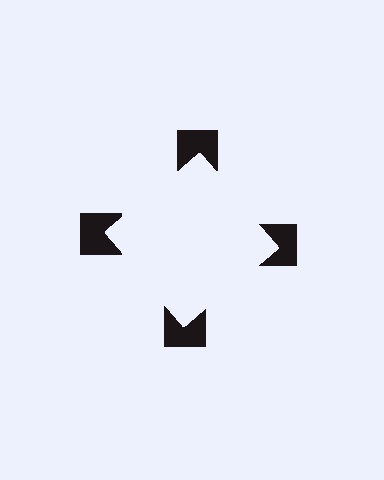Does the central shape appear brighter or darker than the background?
It typically appears slightly brighter than the background, even though no actual brightness change is drawn.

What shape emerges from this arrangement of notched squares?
An illusory square — its edges are inferred from the aligned wedge cuts in the notched squares, not physically drawn.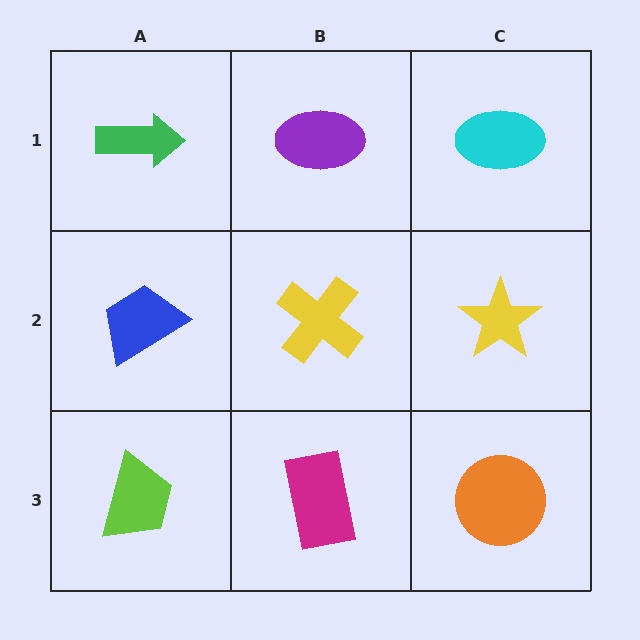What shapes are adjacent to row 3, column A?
A blue trapezoid (row 2, column A), a magenta rectangle (row 3, column B).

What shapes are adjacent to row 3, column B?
A yellow cross (row 2, column B), a lime trapezoid (row 3, column A), an orange circle (row 3, column C).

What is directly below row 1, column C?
A yellow star.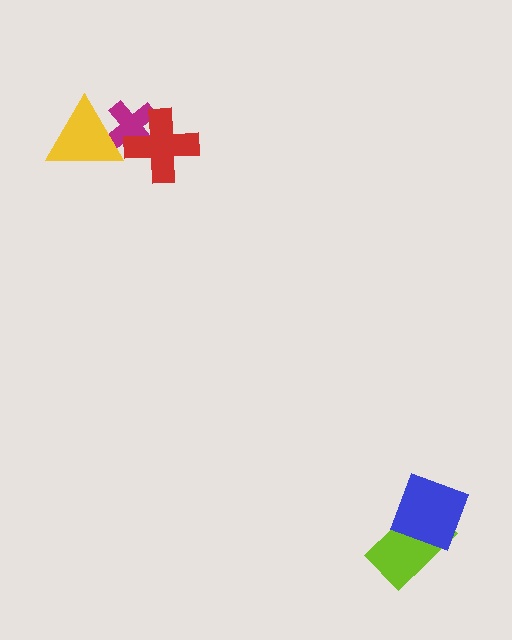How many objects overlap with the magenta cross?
2 objects overlap with the magenta cross.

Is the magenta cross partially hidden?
Yes, it is partially covered by another shape.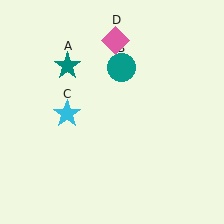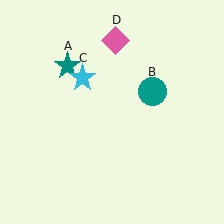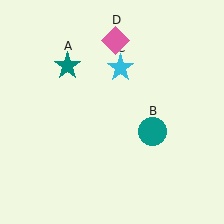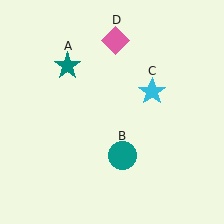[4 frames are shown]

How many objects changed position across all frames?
2 objects changed position: teal circle (object B), cyan star (object C).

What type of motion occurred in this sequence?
The teal circle (object B), cyan star (object C) rotated clockwise around the center of the scene.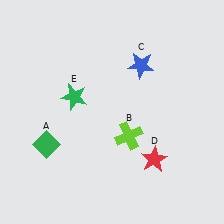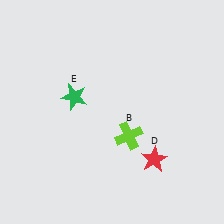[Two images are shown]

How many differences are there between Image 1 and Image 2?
There are 2 differences between the two images.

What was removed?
The blue star (C), the green diamond (A) were removed in Image 2.